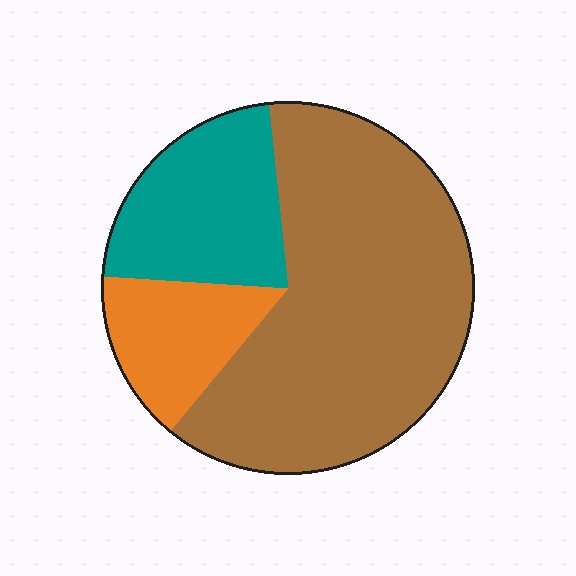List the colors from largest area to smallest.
From largest to smallest: brown, teal, orange.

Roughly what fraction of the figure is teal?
Teal takes up about one fifth (1/5) of the figure.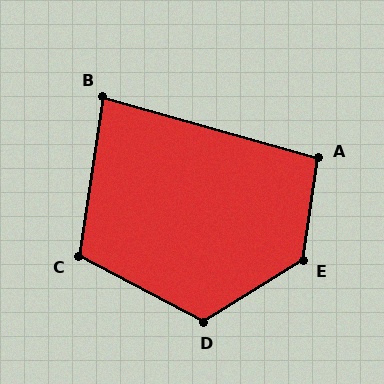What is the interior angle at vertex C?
Approximately 109 degrees (obtuse).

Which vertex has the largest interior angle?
E, at approximately 130 degrees.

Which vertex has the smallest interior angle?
B, at approximately 83 degrees.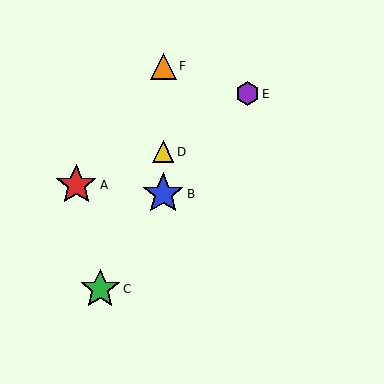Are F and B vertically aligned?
Yes, both are at x≈163.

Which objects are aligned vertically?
Objects B, D, F are aligned vertically.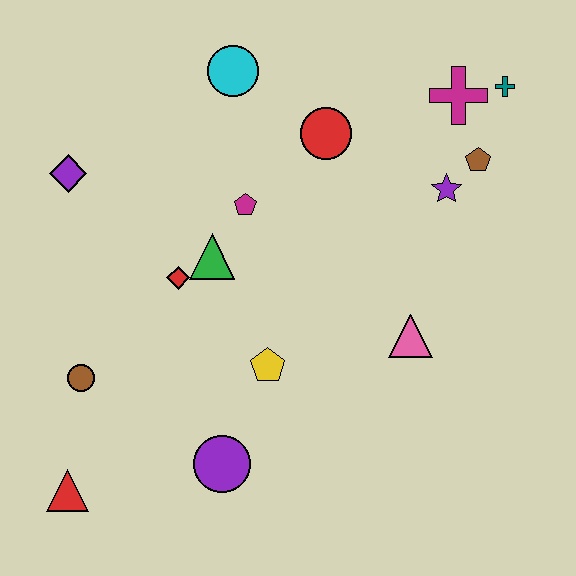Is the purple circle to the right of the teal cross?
No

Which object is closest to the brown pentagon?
The purple star is closest to the brown pentagon.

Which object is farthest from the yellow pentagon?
The teal cross is farthest from the yellow pentagon.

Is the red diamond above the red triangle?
Yes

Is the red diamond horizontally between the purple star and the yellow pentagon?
No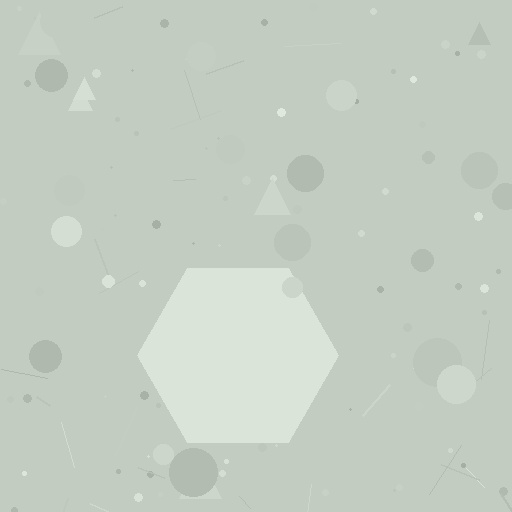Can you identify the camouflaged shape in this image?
The camouflaged shape is a hexagon.